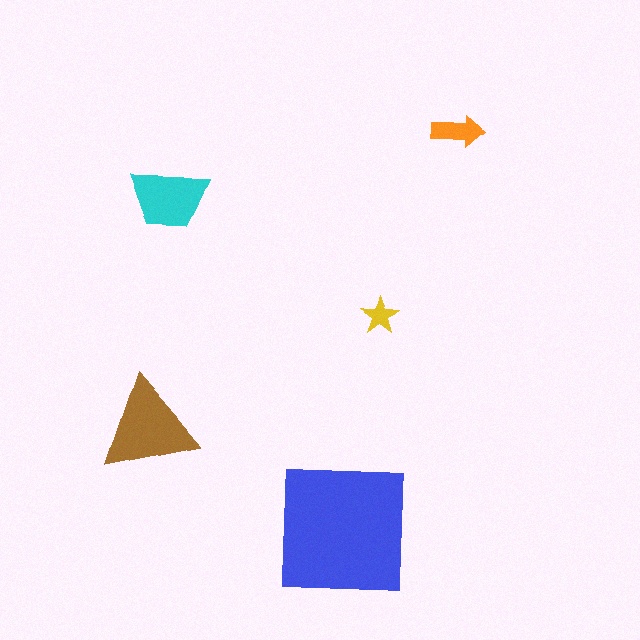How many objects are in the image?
There are 5 objects in the image.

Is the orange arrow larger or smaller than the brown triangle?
Smaller.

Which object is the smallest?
The yellow star.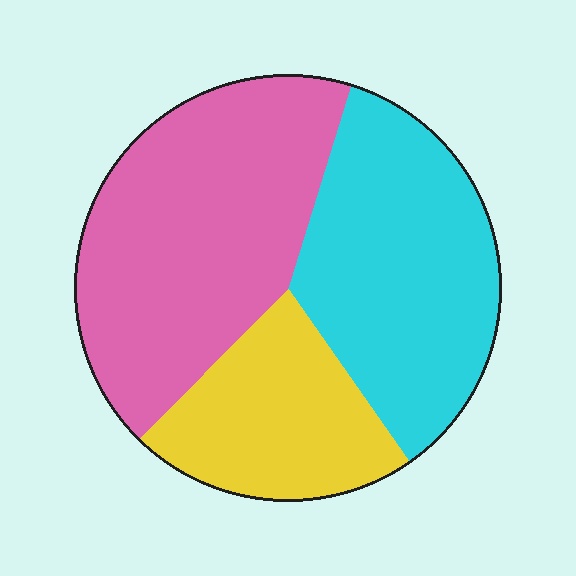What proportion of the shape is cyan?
Cyan covers roughly 35% of the shape.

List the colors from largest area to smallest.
From largest to smallest: pink, cyan, yellow.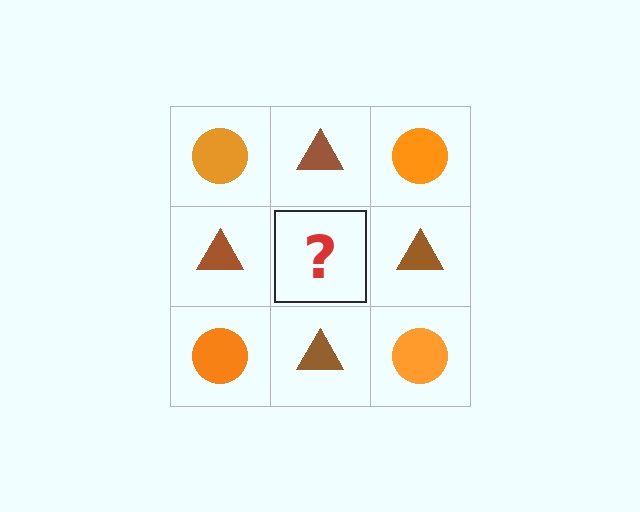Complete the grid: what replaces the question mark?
The question mark should be replaced with an orange circle.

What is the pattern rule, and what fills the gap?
The rule is that it alternates orange circle and brown triangle in a checkerboard pattern. The gap should be filled with an orange circle.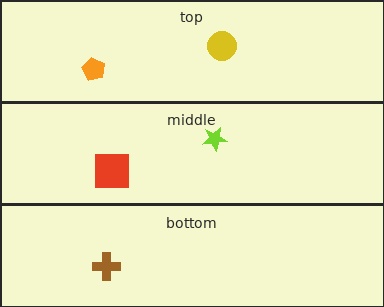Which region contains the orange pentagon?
The top region.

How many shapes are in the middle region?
2.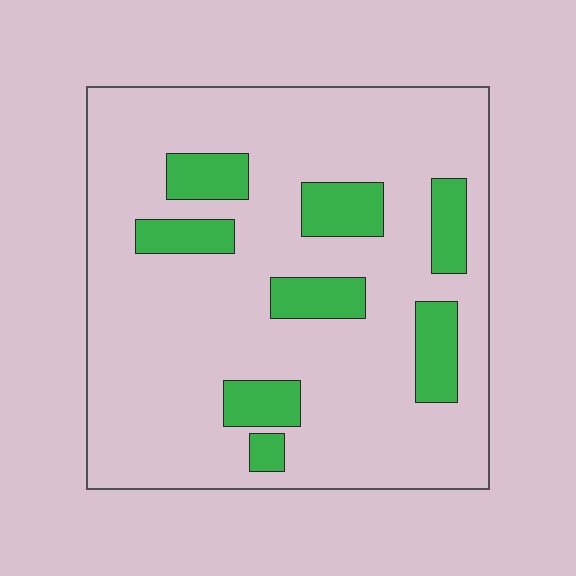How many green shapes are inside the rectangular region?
8.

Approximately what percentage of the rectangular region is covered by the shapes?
Approximately 20%.